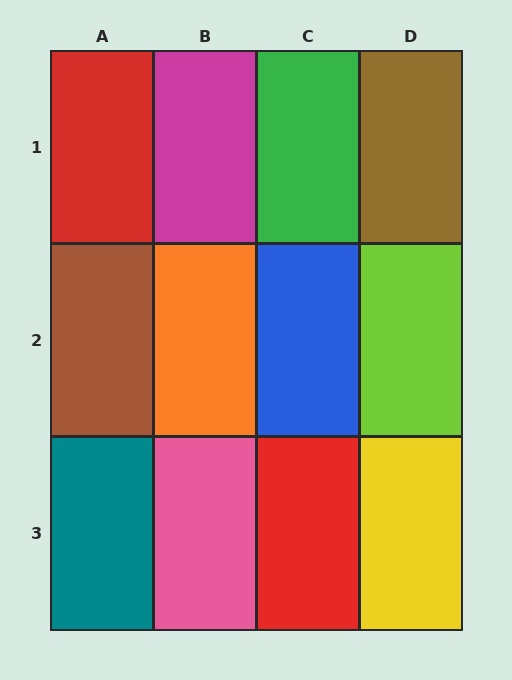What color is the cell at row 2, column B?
Orange.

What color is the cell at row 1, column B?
Magenta.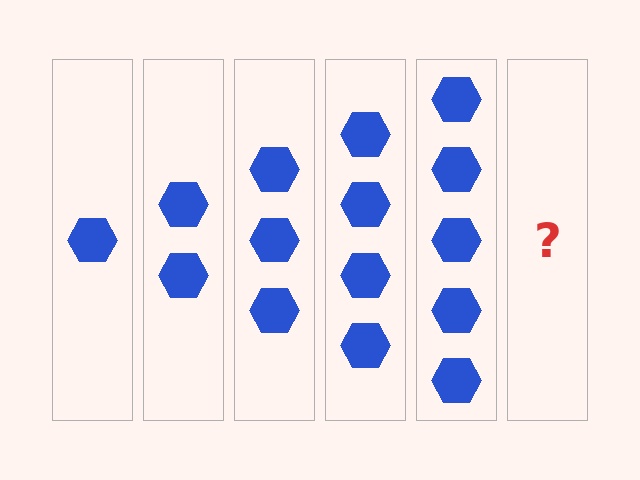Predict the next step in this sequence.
The next step is 6 hexagons.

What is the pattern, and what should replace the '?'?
The pattern is that each step adds one more hexagon. The '?' should be 6 hexagons.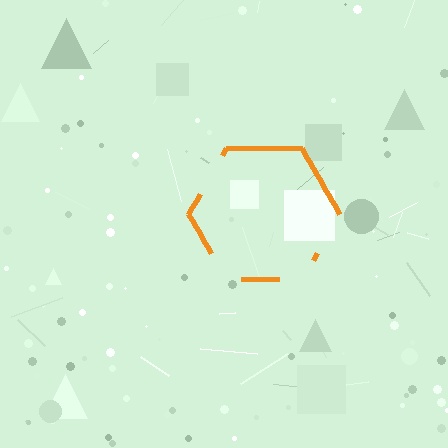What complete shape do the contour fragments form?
The contour fragments form a hexagon.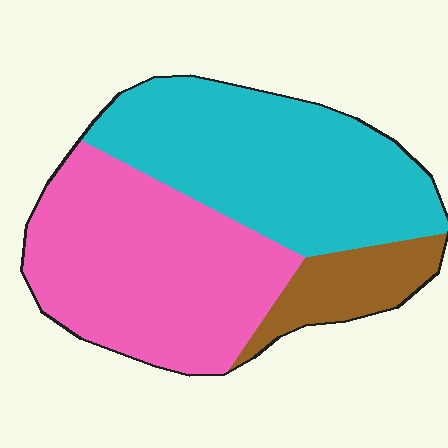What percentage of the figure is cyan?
Cyan takes up between a quarter and a half of the figure.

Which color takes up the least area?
Brown, at roughly 10%.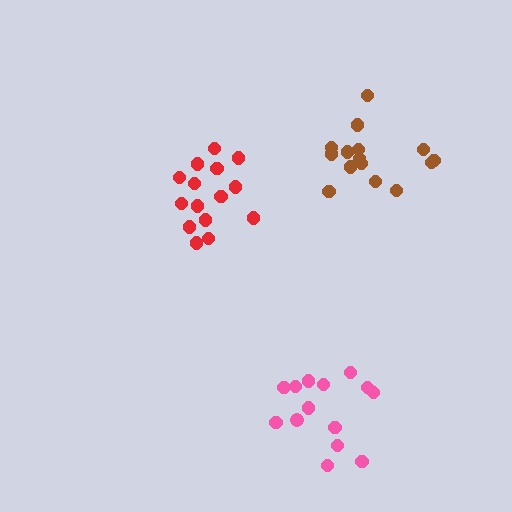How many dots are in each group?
Group 1: 15 dots, Group 2: 15 dots, Group 3: 14 dots (44 total).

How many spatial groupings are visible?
There are 3 spatial groupings.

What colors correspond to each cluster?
The clusters are colored: red, brown, pink.